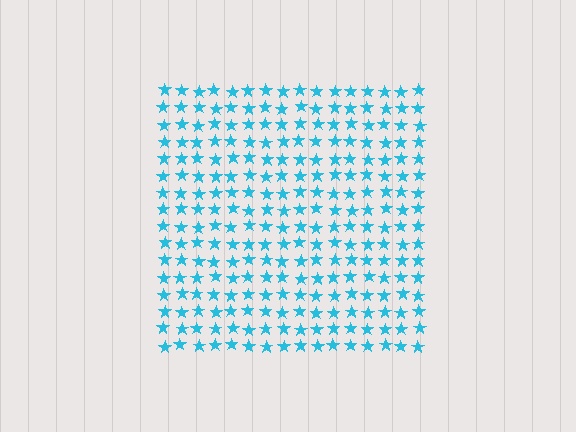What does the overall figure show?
The overall figure shows a square.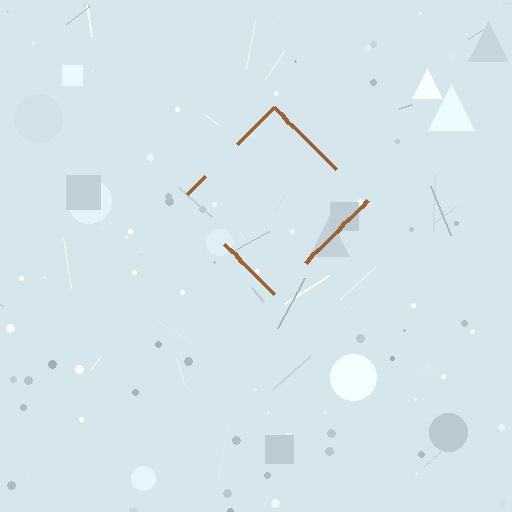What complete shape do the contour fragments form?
The contour fragments form a diamond.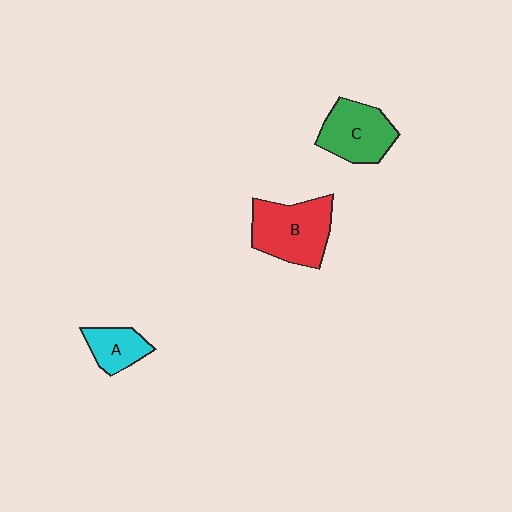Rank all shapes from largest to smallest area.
From largest to smallest: B (red), C (green), A (cyan).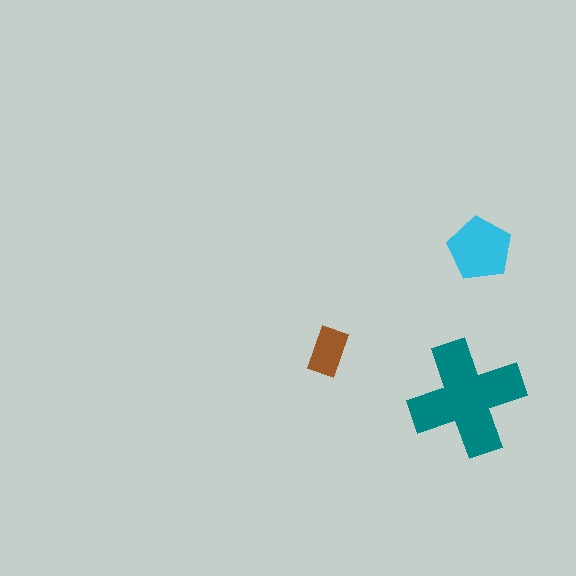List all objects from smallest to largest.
The brown rectangle, the cyan pentagon, the teal cross.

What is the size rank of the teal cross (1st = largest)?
1st.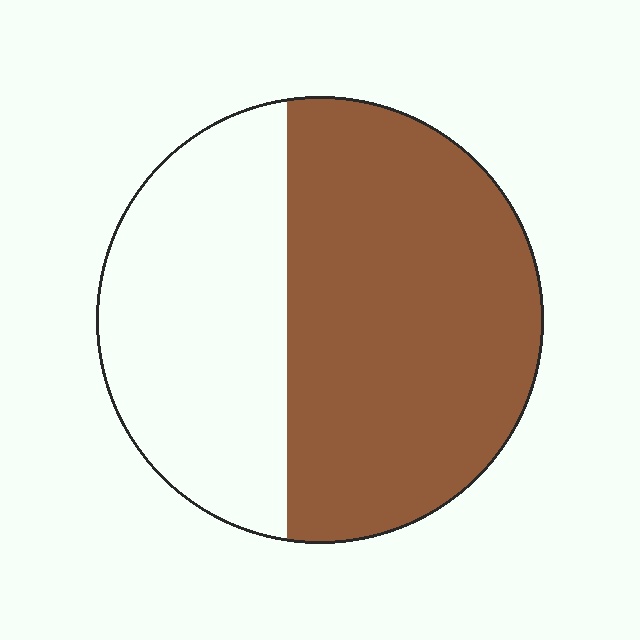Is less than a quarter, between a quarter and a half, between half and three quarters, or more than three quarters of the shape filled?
Between half and three quarters.